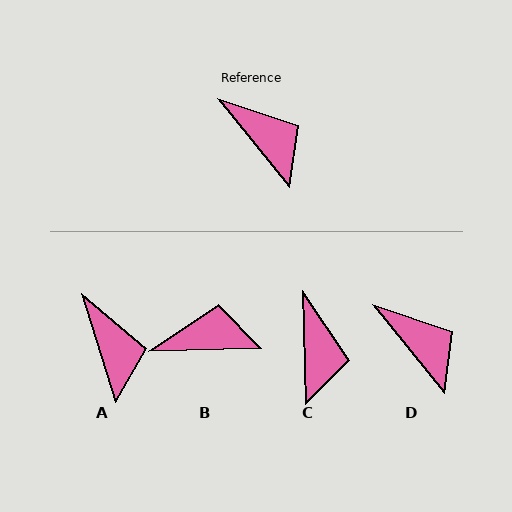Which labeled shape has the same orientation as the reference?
D.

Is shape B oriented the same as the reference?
No, it is off by about 52 degrees.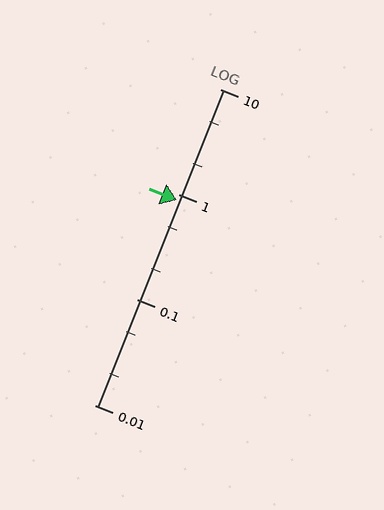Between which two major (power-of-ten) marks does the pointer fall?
The pointer is between 0.1 and 1.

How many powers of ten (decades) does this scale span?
The scale spans 3 decades, from 0.01 to 10.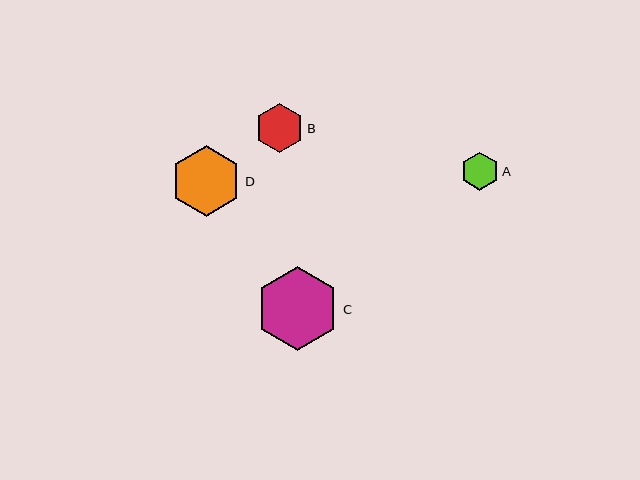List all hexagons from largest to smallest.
From largest to smallest: C, D, B, A.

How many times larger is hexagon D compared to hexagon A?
Hexagon D is approximately 1.8 times the size of hexagon A.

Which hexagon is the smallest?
Hexagon A is the smallest with a size of approximately 38 pixels.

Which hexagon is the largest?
Hexagon C is the largest with a size of approximately 84 pixels.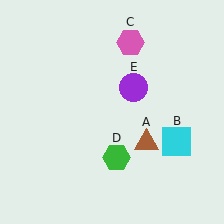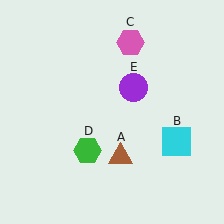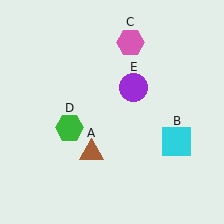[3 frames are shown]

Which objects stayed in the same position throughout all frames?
Cyan square (object B) and pink hexagon (object C) and purple circle (object E) remained stationary.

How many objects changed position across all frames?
2 objects changed position: brown triangle (object A), green hexagon (object D).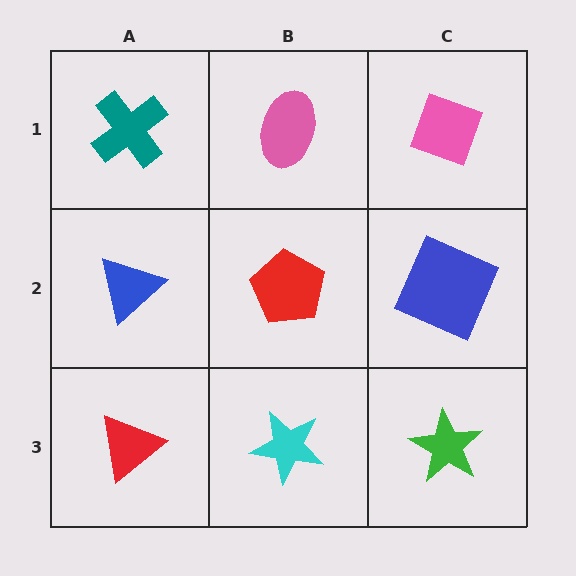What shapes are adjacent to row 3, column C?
A blue square (row 2, column C), a cyan star (row 3, column B).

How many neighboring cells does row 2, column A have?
3.